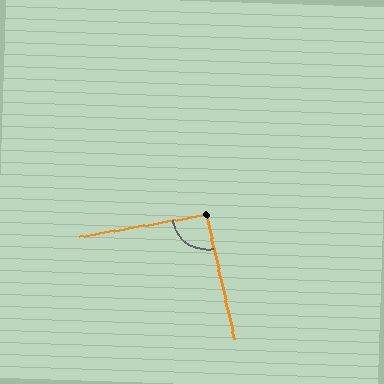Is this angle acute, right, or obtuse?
It is approximately a right angle.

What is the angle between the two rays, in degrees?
Approximately 93 degrees.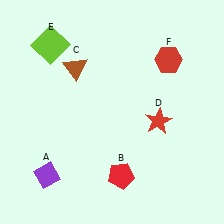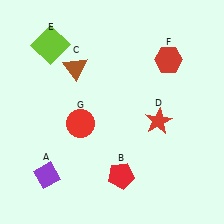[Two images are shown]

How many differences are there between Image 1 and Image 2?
There is 1 difference between the two images.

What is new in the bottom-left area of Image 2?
A red circle (G) was added in the bottom-left area of Image 2.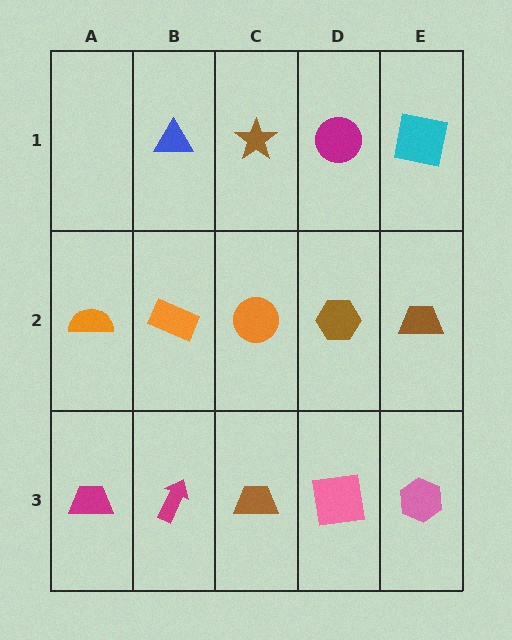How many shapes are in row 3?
5 shapes.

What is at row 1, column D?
A magenta circle.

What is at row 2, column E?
A brown trapezoid.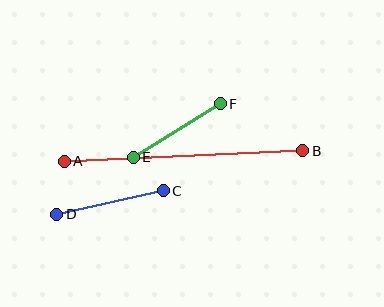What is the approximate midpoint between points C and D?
The midpoint is at approximately (110, 203) pixels.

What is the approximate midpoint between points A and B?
The midpoint is at approximately (183, 156) pixels.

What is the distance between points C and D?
The distance is approximately 109 pixels.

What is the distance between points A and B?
The distance is approximately 239 pixels.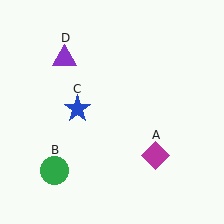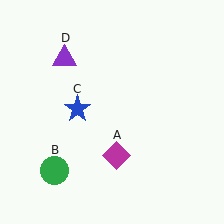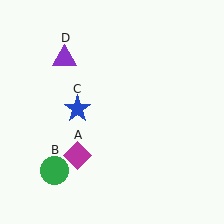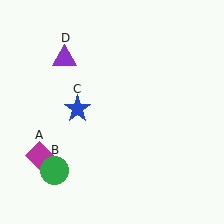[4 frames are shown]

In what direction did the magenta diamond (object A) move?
The magenta diamond (object A) moved left.